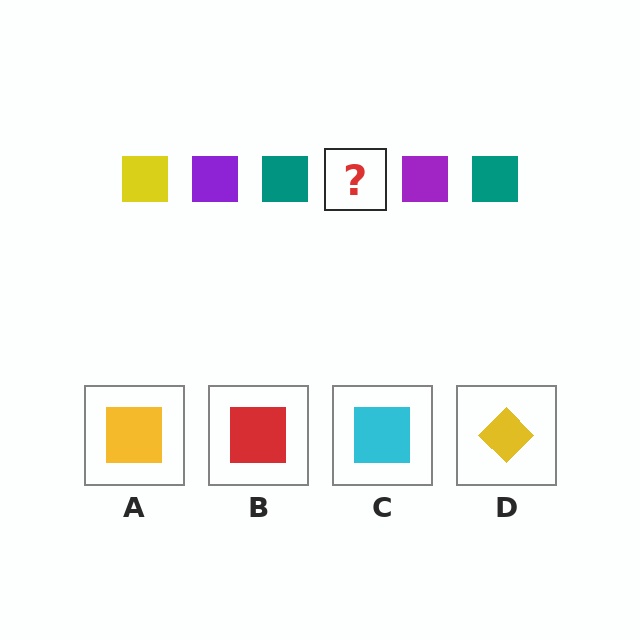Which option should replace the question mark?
Option A.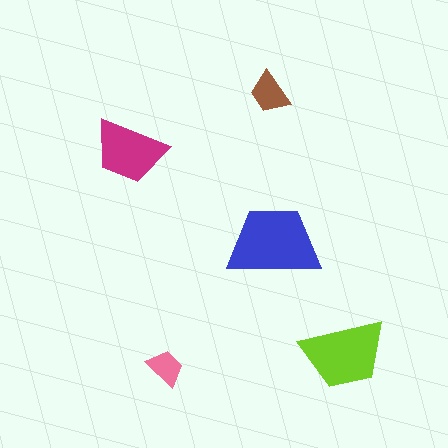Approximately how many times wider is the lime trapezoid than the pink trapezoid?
About 2 times wider.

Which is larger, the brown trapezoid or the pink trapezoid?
The brown one.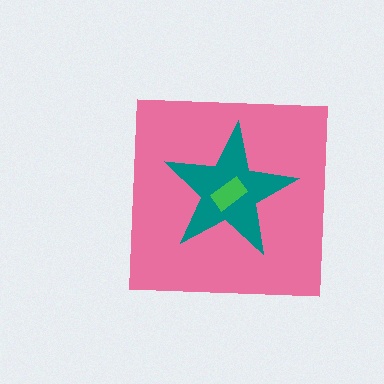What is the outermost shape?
The pink square.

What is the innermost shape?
The green rectangle.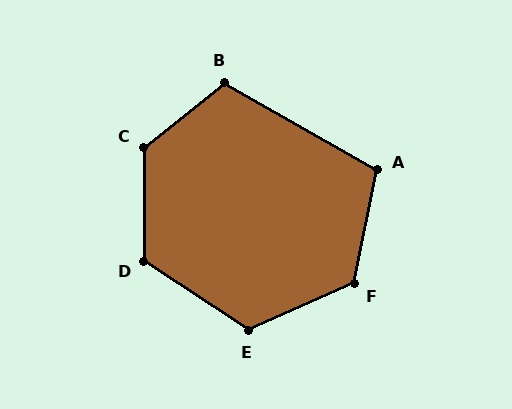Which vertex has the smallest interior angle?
A, at approximately 108 degrees.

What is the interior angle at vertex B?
Approximately 112 degrees (obtuse).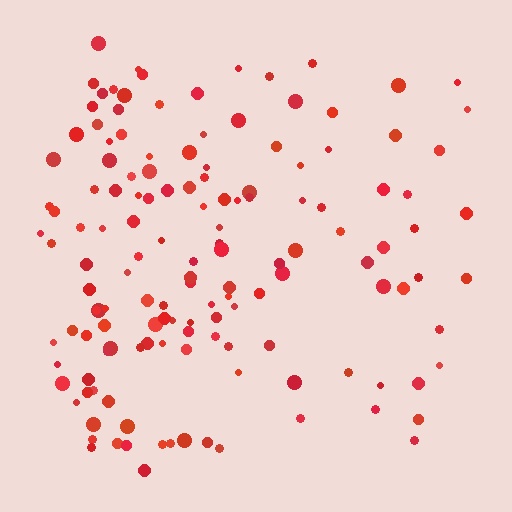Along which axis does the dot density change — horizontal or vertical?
Horizontal.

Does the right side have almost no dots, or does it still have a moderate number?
Still a moderate number, just noticeably fewer than the left.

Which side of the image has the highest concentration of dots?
The left.